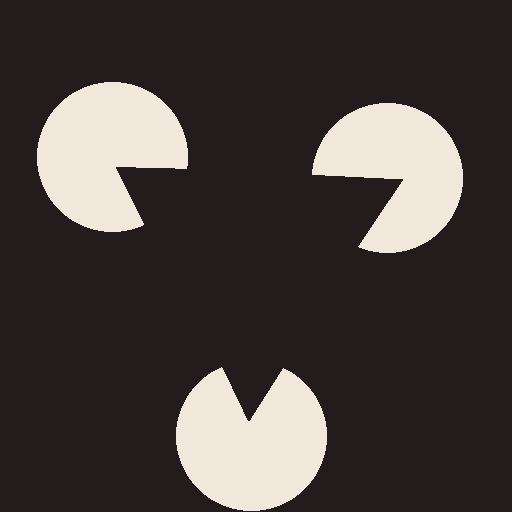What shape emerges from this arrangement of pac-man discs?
An illusory triangle — its edges are inferred from the aligned wedge cuts in the pac-man discs, not physically drawn.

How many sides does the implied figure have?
3 sides.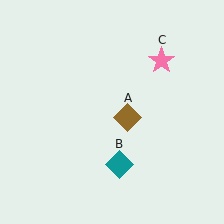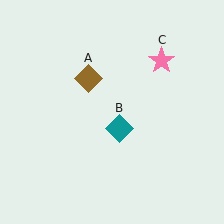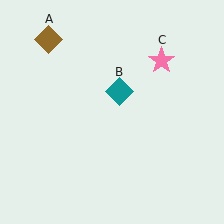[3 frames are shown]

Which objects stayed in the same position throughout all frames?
Pink star (object C) remained stationary.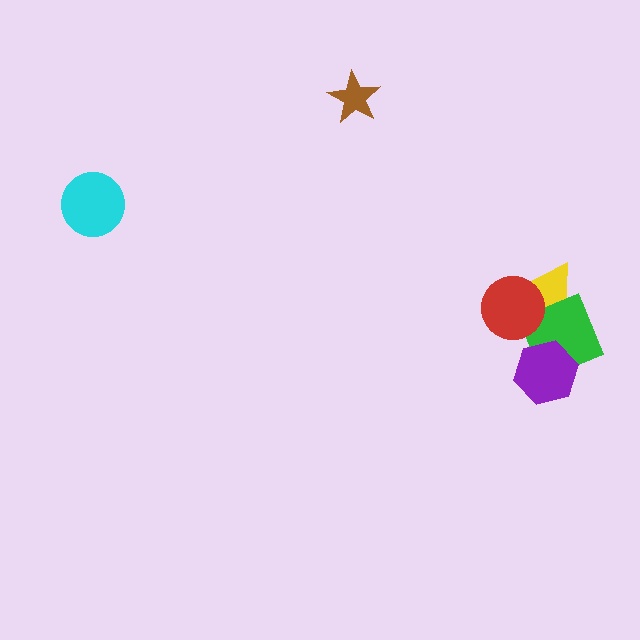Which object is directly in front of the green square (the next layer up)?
The red circle is directly in front of the green square.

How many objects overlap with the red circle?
2 objects overlap with the red circle.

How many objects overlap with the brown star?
0 objects overlap with the brown star.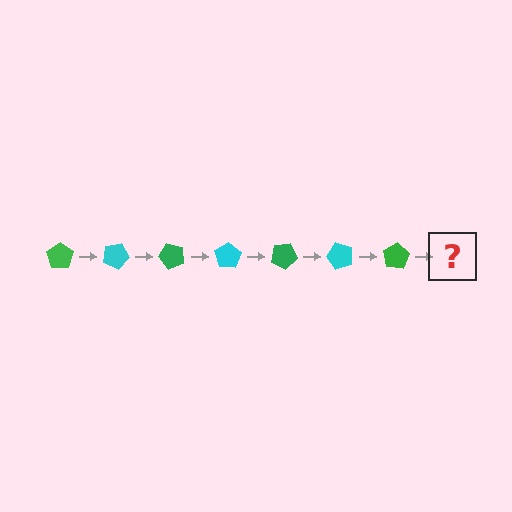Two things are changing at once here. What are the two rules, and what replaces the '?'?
The two rules are that it rotates 25 degrees each step and the color cycles through green and cyan. The '?' should be a cyan pentagon, rotated 175 degrees from the start.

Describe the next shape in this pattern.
It should be a cyan pentagon, rotated 175 degrees from the start.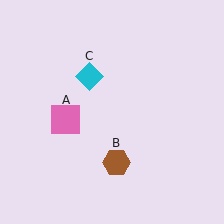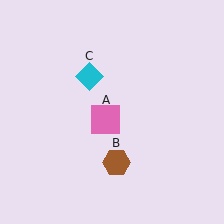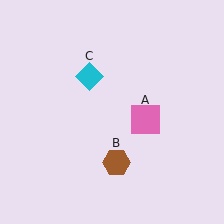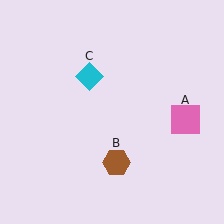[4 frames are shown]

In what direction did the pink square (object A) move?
The pink square (object A) moved right.